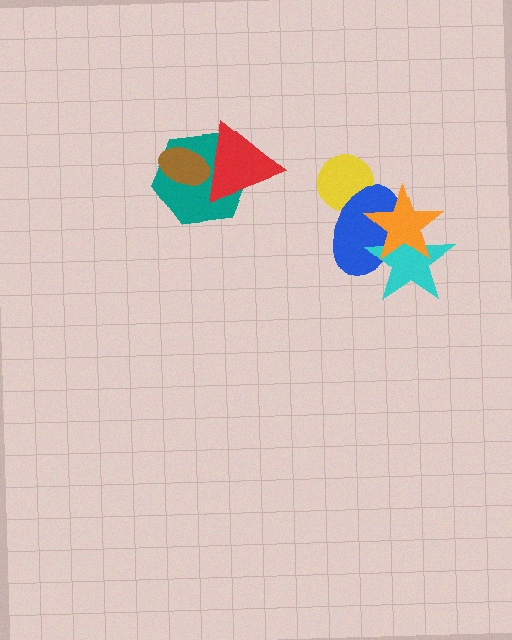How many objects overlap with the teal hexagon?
2 objects overlap with the teal hexagon.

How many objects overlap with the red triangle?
2 objects overlap with the red triangle.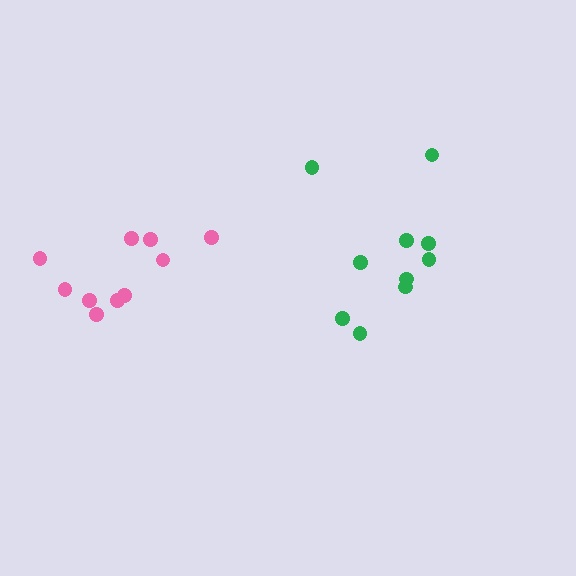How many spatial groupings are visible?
There are 2 spatial groupings.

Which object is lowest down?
The green cluster is bottommost.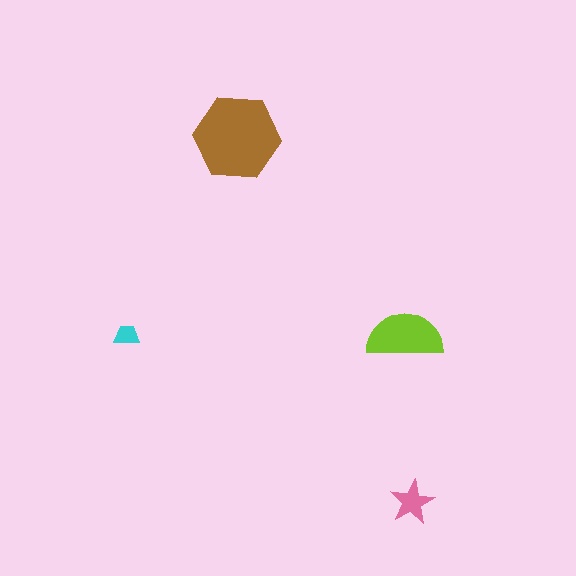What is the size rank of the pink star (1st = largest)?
3rd.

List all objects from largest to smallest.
The brown hexagon, the lime semicircle, the pink star, the cyan trapezoid.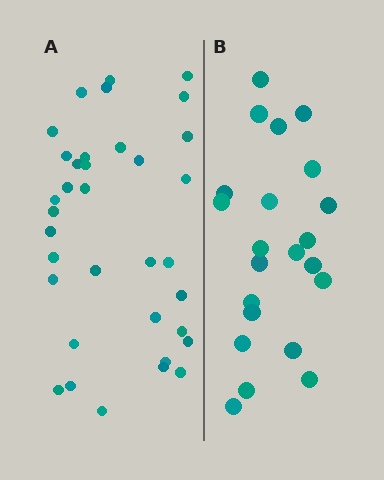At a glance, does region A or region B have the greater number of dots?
Region A (the left region) has more dots.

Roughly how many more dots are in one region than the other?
Region A has approximately 15 more dots than region B.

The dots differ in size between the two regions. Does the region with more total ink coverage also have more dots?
No. Region B has more total ink coverage because its dots are larger, but region A actually contains more individual dots. Total area can be misleading — the number of items is what matters here.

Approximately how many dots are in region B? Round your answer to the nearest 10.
About 20 dots. (The exact count is 22, which rounds to 20.)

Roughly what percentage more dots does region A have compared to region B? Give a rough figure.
About 60% more.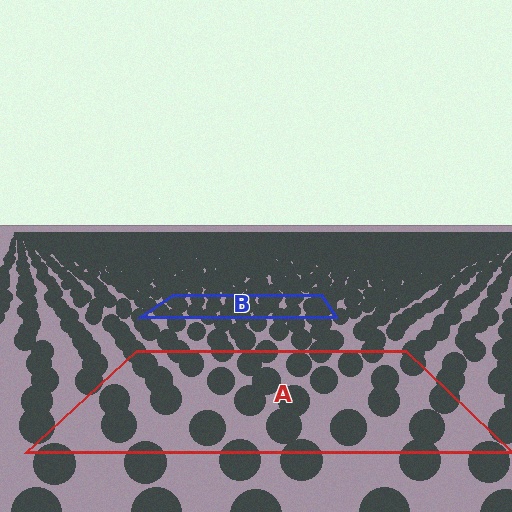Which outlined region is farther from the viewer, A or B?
Region B is farther from the viewer — the texture elements inside it appear smaller and more densely packed.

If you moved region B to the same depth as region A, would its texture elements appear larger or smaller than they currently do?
They would appear larger. At a closer depth, the same texture elements are projected at a bigger on-screen size.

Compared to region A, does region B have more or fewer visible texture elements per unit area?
Region B has more texture elements per unit area — they are packed more densely because it is farther away.